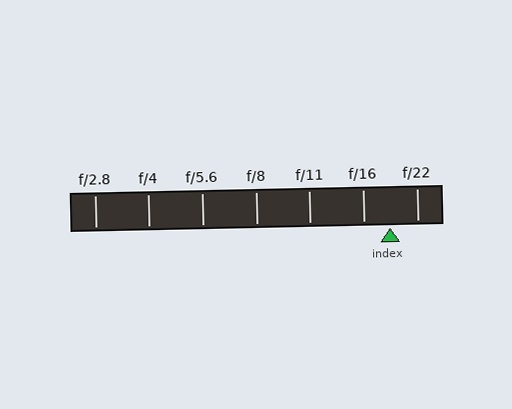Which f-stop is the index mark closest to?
The index mark is closest to f/16.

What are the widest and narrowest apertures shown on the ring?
The widest aperture shown is f/2.8 and the narrowest is f/22.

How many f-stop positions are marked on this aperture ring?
There are 7 f-stop positions marked.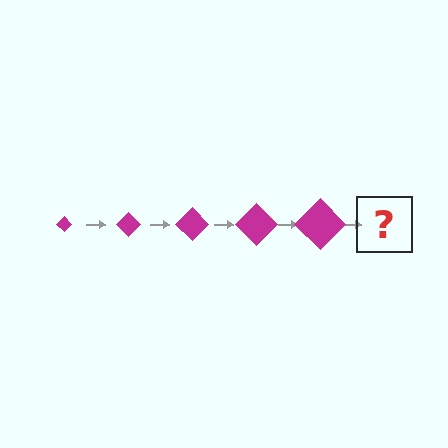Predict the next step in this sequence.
The next step is a magenta diamond, larger than the previous one.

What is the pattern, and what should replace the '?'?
The pattern is that the diamond gets progressively larger each step. The '?' should be a magenta diamond, larger than the previous one.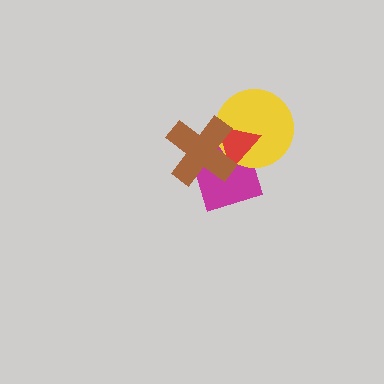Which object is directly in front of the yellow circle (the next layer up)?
The red triangle is directly in front of the yellow circle.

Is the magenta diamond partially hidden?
Yes, it is partially covered by another shape.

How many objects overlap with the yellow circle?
3 objects overlap with the yellow circle.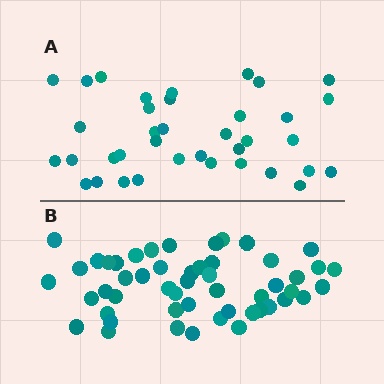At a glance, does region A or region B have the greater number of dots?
Region B (the bottom region) has more dots.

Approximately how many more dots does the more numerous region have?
Region B has approximately 15 more dots than region A.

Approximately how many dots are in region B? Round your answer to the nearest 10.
About 50 dots. (The exact count is 51, which rounds to 50.)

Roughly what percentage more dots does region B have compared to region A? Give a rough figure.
About 40% more.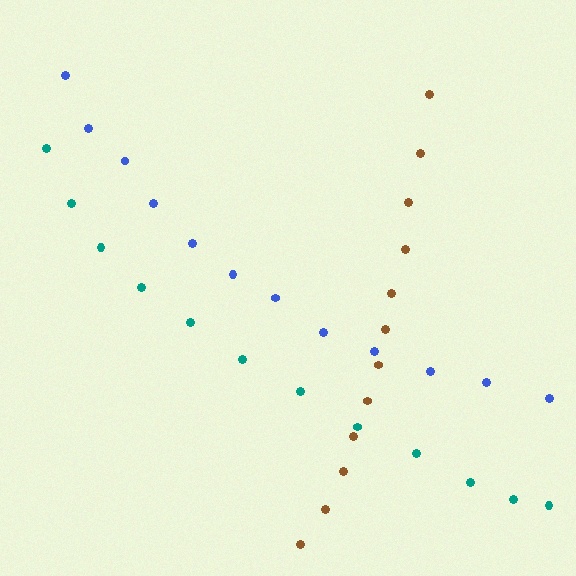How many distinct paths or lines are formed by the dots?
There are 3 distinct paths.